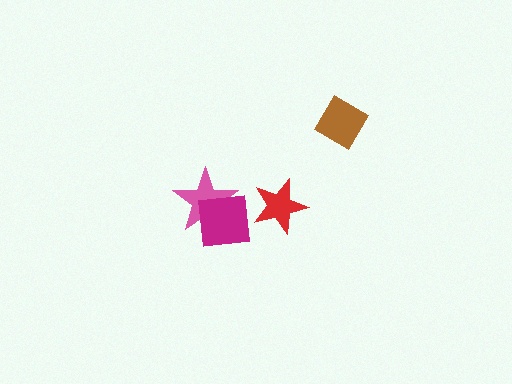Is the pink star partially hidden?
Yes, it is partially covered by another shape.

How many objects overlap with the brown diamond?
0 objects overlap with the brown diamond.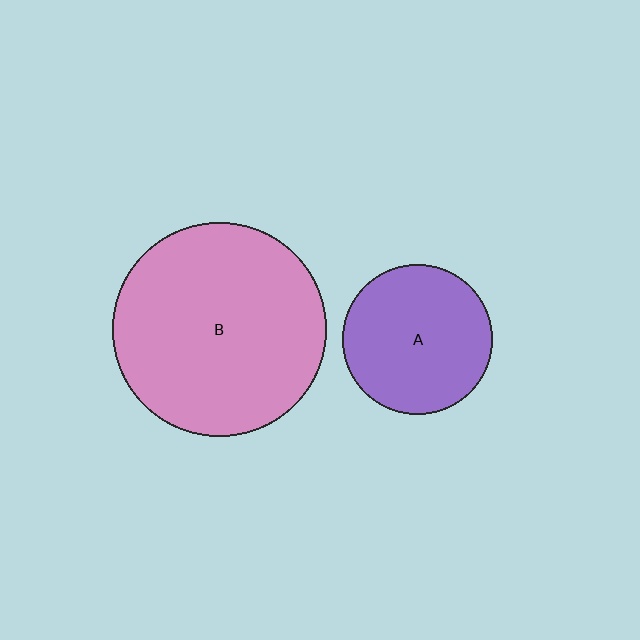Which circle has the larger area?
Circle B (pink).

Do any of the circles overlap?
No, none of the circles overlap.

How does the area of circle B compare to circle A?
Approximately 2.0 times.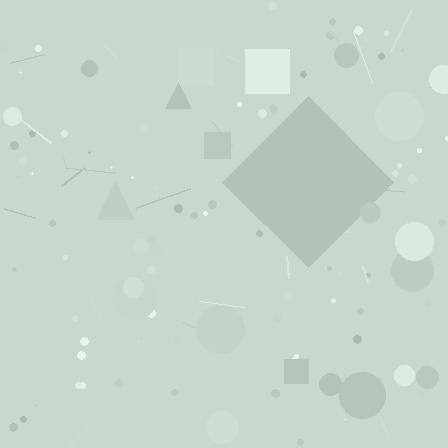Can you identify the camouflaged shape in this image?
The camouflaged shape is a diamond.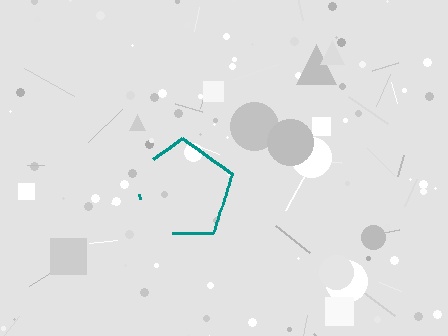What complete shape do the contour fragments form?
The contour fragments form a pentagon.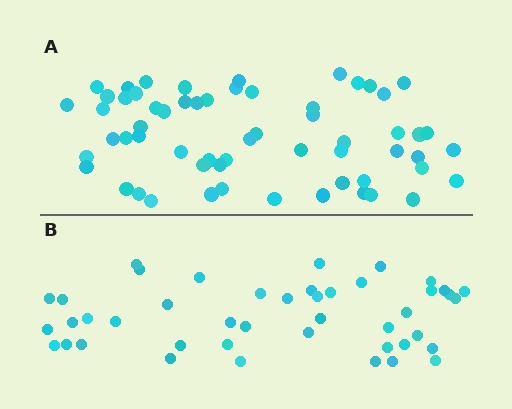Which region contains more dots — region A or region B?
Region A (the top region) has more dots.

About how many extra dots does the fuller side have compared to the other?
Region A has approximately 15 more dots than region B.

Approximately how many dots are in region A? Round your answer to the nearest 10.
About 60 dots.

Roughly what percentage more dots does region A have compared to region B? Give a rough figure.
About 35% more.